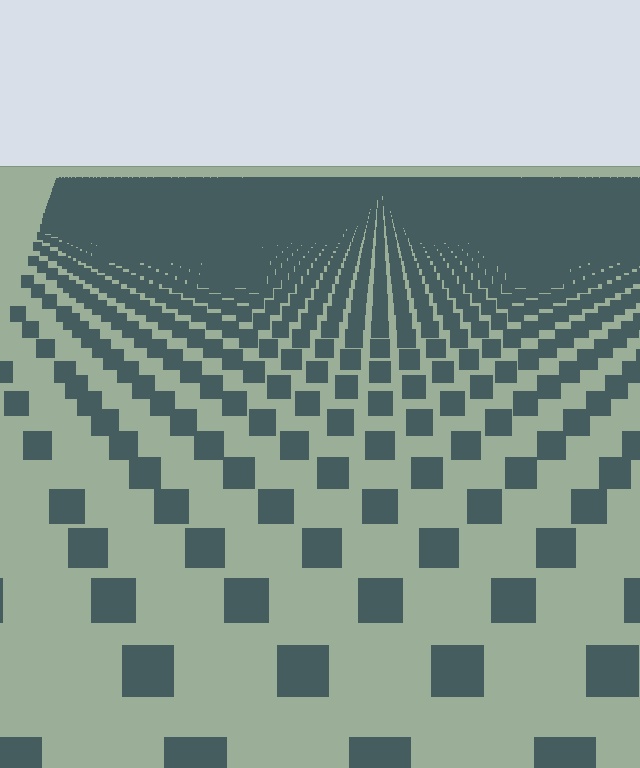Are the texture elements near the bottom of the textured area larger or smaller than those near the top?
Larger. Near the bottom, elements are closer to the viewer and appear at a bigger on-screen size.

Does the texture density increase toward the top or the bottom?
Density increases toward the top.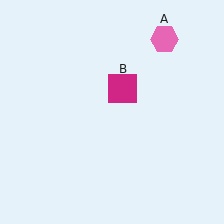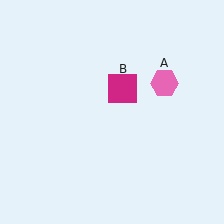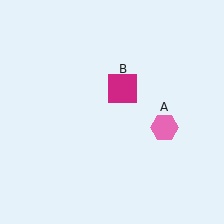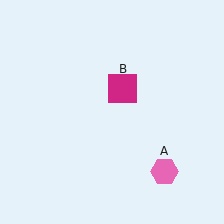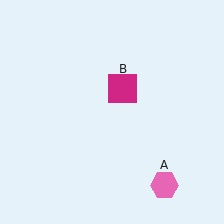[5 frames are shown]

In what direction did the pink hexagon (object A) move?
The pink hexagon (object A) moved down.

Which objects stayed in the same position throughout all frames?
Magenta square (object B) remained stationary.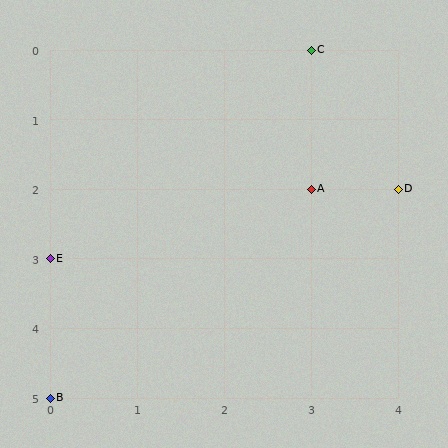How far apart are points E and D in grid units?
Points E and D are 4 columns and 1 row apart (about 4.1 grid units diagonally).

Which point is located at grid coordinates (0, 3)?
Point E is at (0, 3).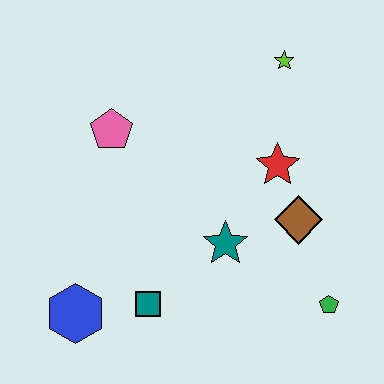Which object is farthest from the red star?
The blue hexagon is farthest from the red star.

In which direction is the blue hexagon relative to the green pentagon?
The blue hexagon is to the left of the green pentagon.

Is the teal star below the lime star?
Yes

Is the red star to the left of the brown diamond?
Yes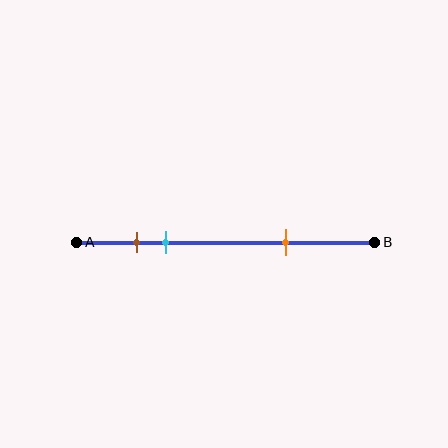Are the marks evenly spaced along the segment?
No, the marks are not evenly spaced.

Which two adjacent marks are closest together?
The brown and cyan marks are the closest adjacent pair.